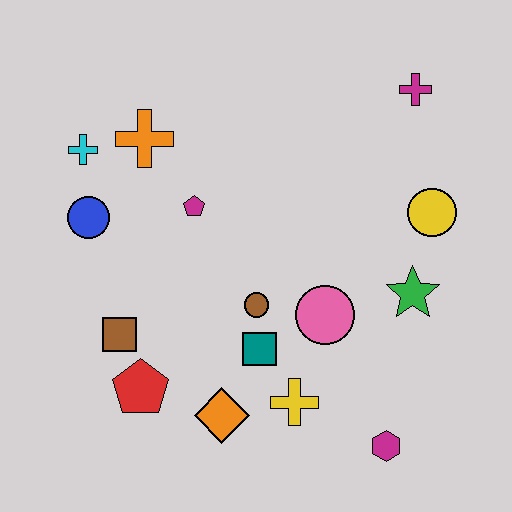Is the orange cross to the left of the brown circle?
Yes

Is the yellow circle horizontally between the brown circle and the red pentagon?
No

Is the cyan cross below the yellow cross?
No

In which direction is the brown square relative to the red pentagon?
The brown square is above the red pentagon.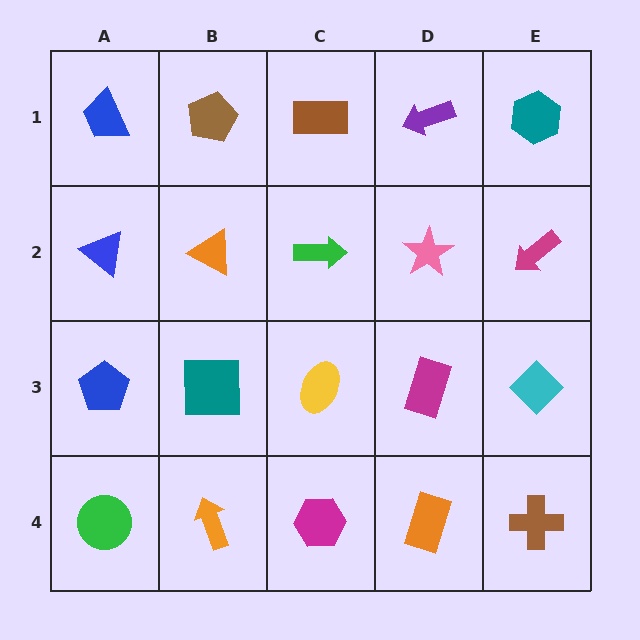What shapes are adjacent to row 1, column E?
A magenta arrow (row 2, column E), a purple arrow (row 1, column D).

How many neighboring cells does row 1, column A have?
2.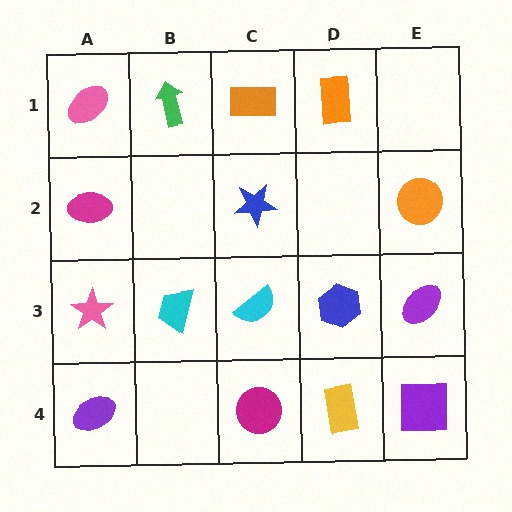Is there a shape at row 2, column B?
No, that cell is empty.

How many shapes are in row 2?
3 shapes.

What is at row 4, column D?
A yellow rectangle.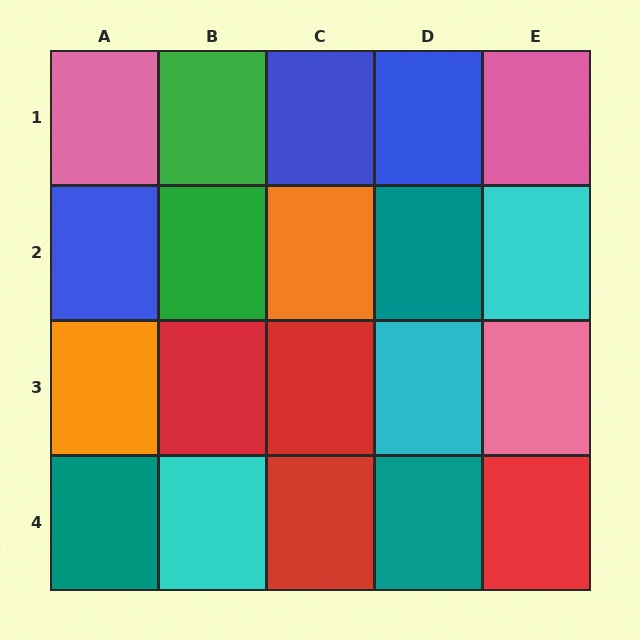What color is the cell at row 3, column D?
Cyan.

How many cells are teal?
3 cells are teal.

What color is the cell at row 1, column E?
Pink.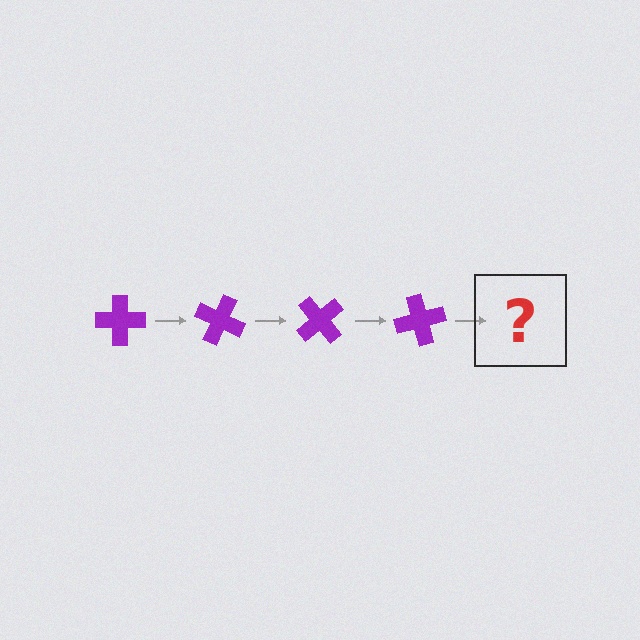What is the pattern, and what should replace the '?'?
The pattern is that the cross rotates 25 degrees each step. The '?' should be a purple cross rotated 100 degrees.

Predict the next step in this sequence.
The next step is a purple cross rotated 100 degrees.